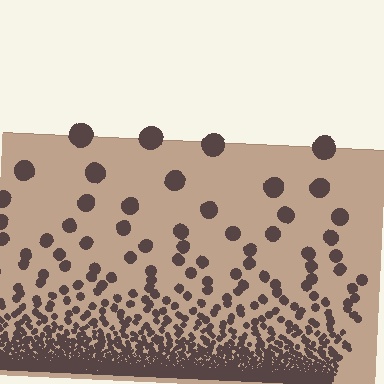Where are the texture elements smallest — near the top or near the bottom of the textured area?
Near the bottom.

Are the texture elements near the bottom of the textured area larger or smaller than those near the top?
Smaller. The gradient is inverted — elements near the bottom are smaller and denser.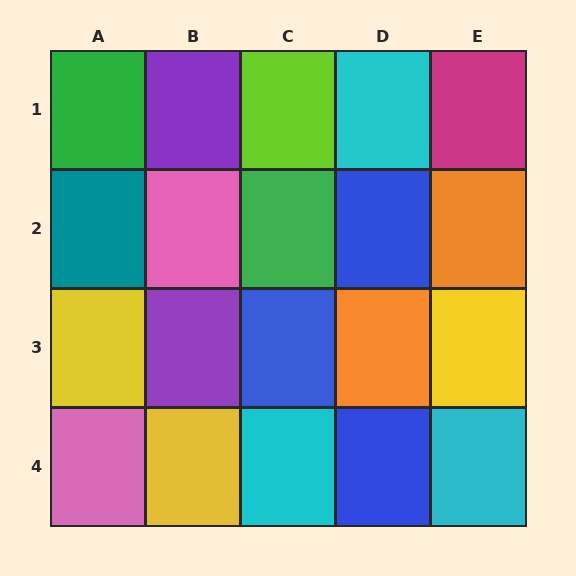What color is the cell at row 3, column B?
Purple.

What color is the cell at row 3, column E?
Yellow.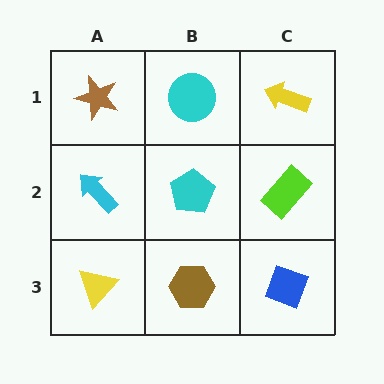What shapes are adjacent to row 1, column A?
A cyan arrow (row 2, column A), a cyan circle (row 1, column B).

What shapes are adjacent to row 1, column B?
A cyan pentagon (row 2, column B), a brown star (row 1, column A), a yellow arrow (row 1, column C).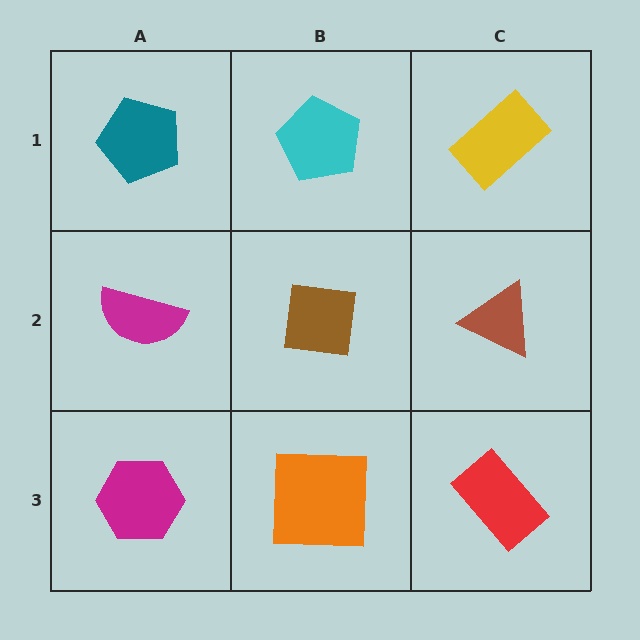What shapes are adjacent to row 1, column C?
A brown triangle (row 2, column C), a cyan pentagon (row 1, column B).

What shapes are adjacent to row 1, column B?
A brown square (row 2, column B), a teal pentagon (row 1, column A), a yellow rectangle (row 1, column C).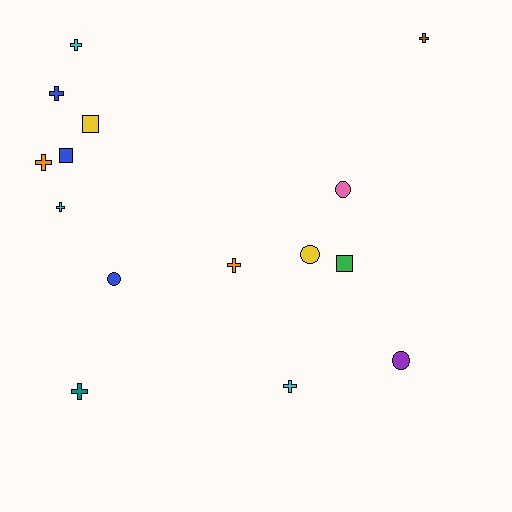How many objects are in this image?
There are 15 objects.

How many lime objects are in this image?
There are no lime objects.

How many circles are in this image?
There are 4 circles.